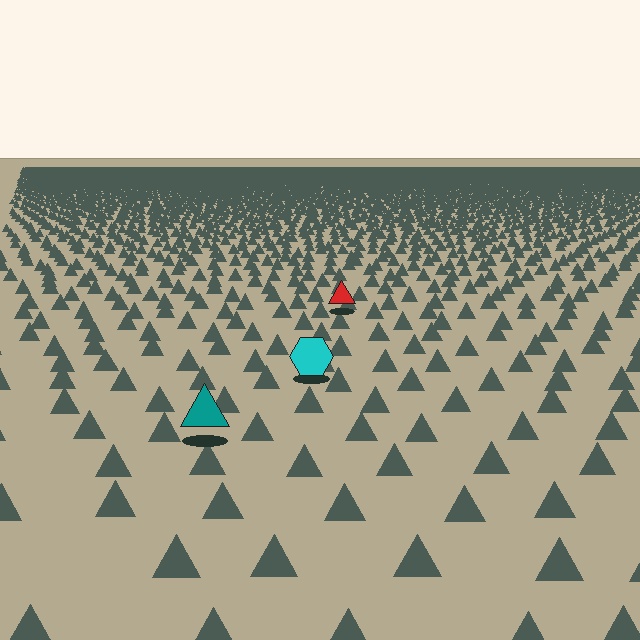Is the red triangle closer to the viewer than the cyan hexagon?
No. The cyan hexagon is closer — you can tell from the texture gradient: the ground texture is coarser near it.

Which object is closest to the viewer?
The teal triangle is closest. The texture marks near it are larger and more spread out.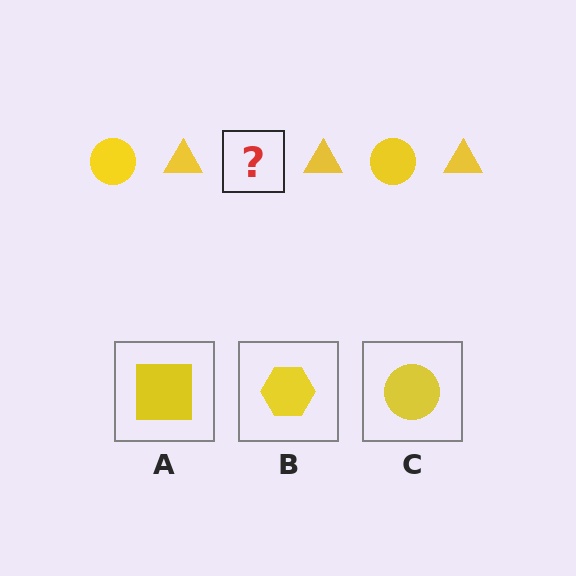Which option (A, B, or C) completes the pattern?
C.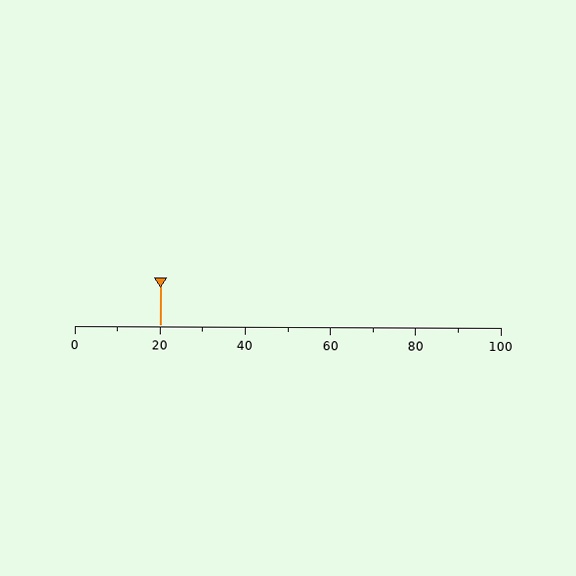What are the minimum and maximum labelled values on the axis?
The axis runs from 0 to 100.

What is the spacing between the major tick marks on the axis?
The major ticks are spaced 20 apart.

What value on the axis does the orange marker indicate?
The marker indicates approximately 20.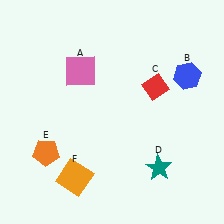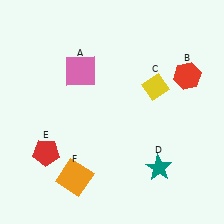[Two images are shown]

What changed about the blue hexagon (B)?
In Image 1, B is blue. In Image 2, it changed to red.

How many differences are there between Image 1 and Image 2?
There are 3 differences between the two images.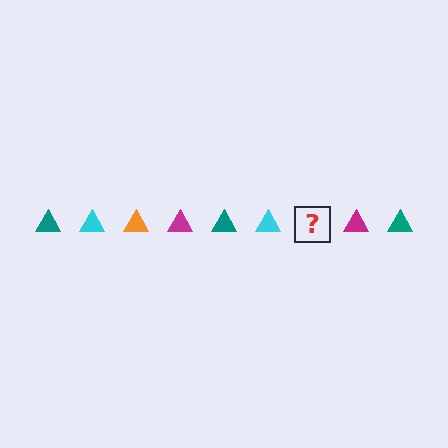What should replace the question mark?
The question mark should be replaced with an orange triangle.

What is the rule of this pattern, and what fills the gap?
The rule is that the pattern cycles through teal, cyan, orange, magenta triangles. The gap should be filled with an orange triangle.